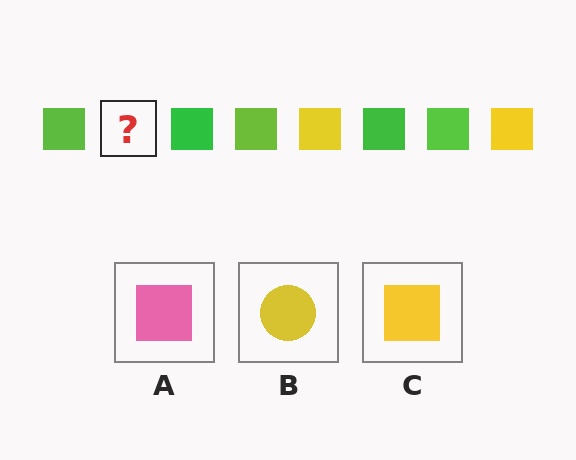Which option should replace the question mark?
Option C.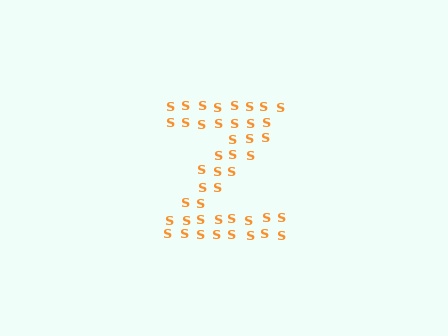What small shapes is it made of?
It is made of small letter S's.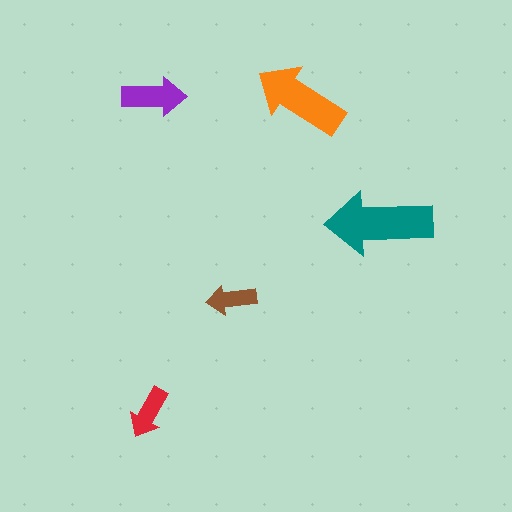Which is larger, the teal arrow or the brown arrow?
The teal one.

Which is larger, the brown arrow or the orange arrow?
The orange one.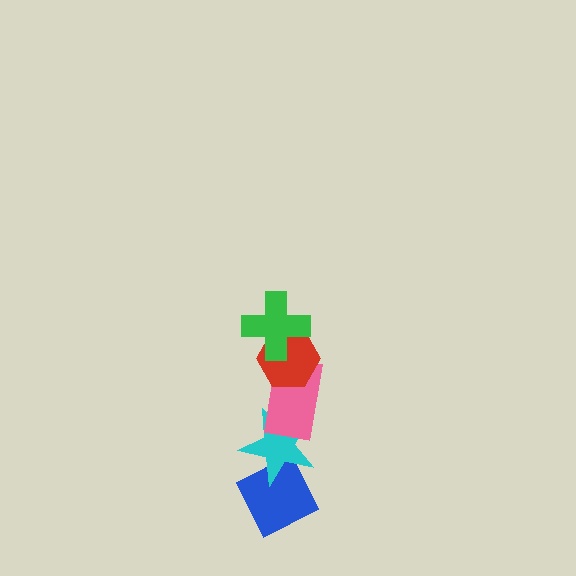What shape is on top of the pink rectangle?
The red hexagon is on top of the pink rectangle.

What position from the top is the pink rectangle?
The pink rectangle is 3rd from the top.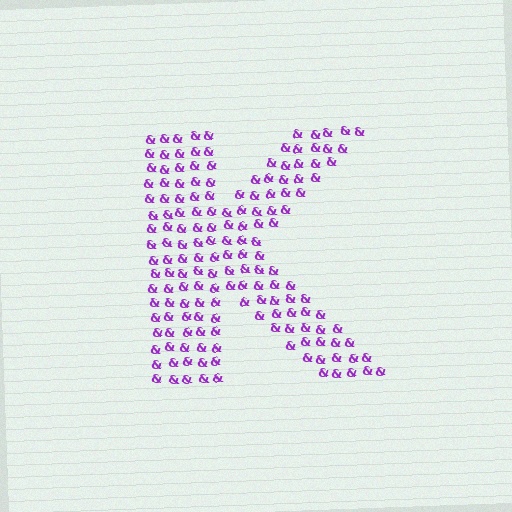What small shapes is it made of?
It is made of small ampersands.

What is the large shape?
The large shape is the letter K.